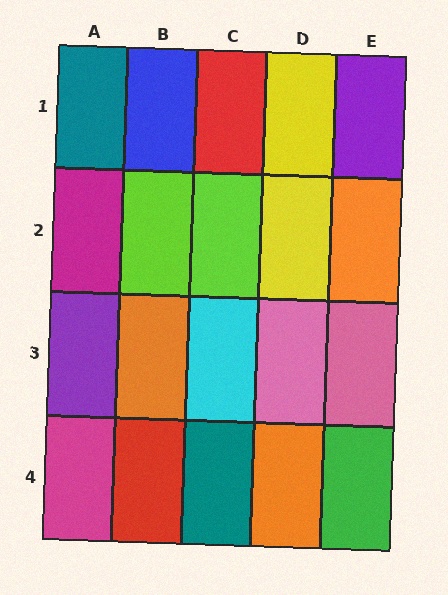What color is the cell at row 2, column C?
Lime.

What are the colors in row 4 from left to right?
Magenta, red, teal, orange, green.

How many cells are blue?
1 cell is blue.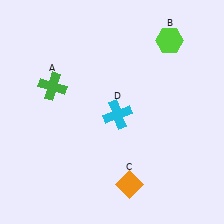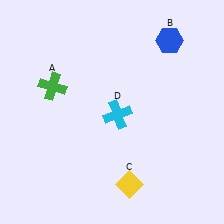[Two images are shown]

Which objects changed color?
B changed from lime to blue. C changed from orange to yellow.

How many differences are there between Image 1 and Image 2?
There are 2 differences between the two images.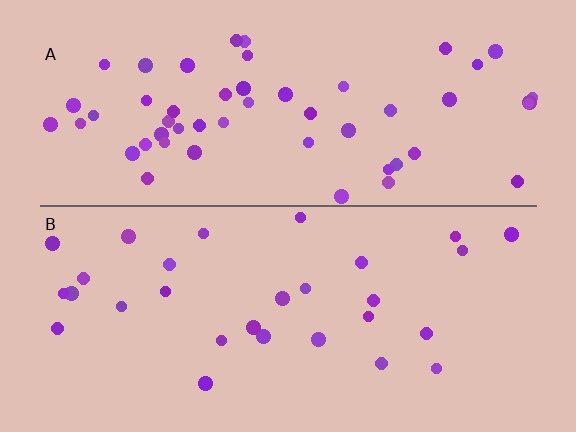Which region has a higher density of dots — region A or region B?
A (the top).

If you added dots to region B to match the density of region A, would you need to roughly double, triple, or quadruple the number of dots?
Approximately double.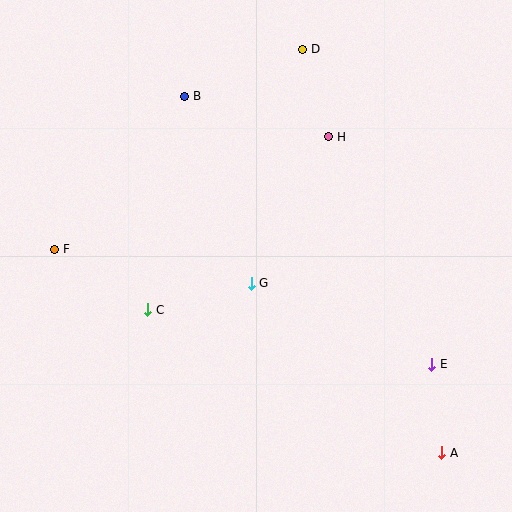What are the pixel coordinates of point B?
Point B is at (185, 96).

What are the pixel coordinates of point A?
Point A is at (442, 453).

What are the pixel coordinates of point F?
Point F is at (55, 249).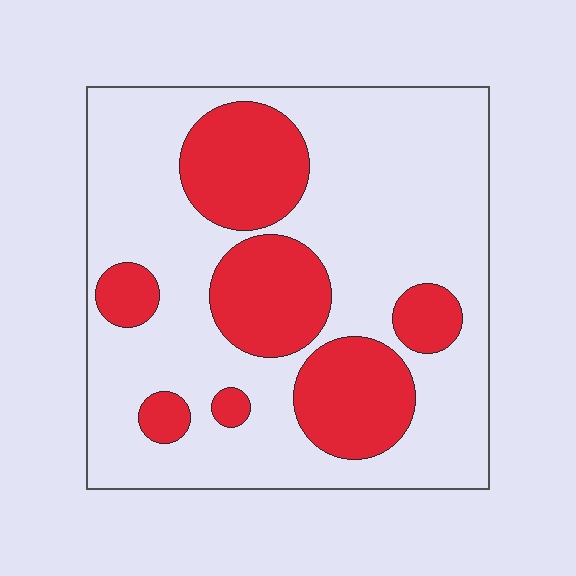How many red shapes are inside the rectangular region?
7.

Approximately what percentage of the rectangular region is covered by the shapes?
Approximately 30%.